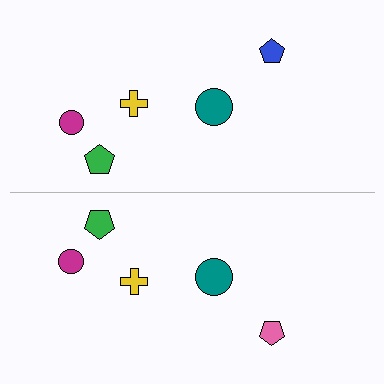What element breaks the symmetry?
The pink pentagon on the bottom side breaks the symmetry — its mirror counterpart is blue.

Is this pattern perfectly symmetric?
No, the pattern is not perfectly symmetric. The pink pentagon on the bottom side breaks the symmetry — its mirror counterpart is blue.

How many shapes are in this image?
There are 10 shapes in this image.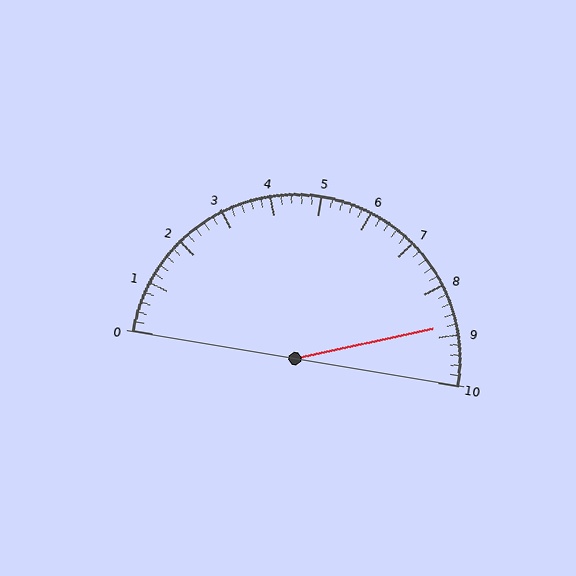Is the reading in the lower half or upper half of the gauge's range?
The reading is in the upper half of the range (0 to 10).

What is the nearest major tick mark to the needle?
The nearest major tick mark is 9.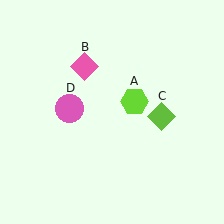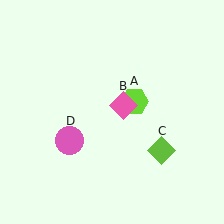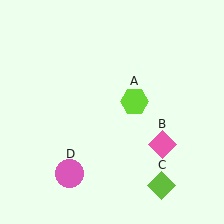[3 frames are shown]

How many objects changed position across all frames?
3 objects changed position: pink diamond (object B), lime diamond (object C), pink circle (object D).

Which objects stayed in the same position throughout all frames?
Lime hexagon (object A) remained stationary.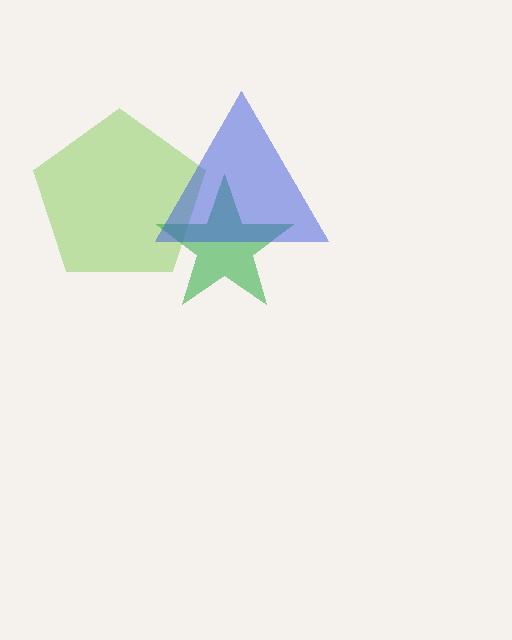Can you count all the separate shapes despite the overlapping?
Yes, there are 3 separate shapes.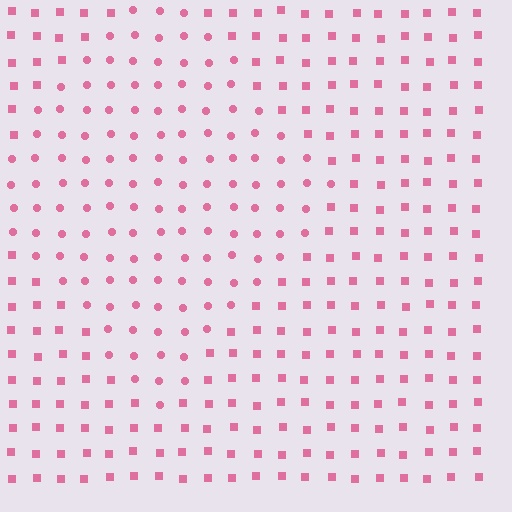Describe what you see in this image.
The image is filled with small pink elements arranged in a uniform grid. A diamond-shaped region contains circles, while the surrounding area contains squares. The boundary is defined purely by the change in element shape.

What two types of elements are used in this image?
The image uses circles inside the diamond region and squares outside it.